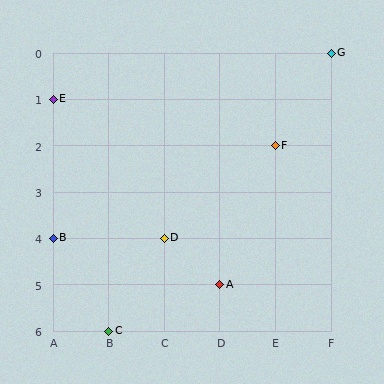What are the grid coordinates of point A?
Point A is at grid coordinates (D, 5).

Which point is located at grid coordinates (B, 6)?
Point C is at (B, 6).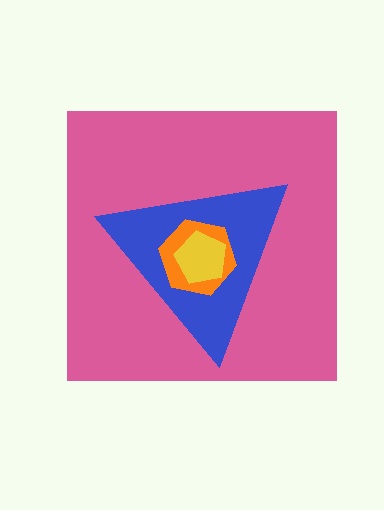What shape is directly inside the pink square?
The blue triangle.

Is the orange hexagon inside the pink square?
Yes.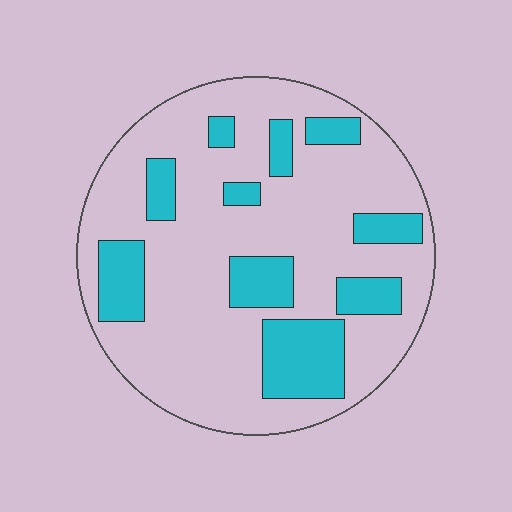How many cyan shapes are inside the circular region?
10.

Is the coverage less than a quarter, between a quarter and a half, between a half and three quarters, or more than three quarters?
Less than a quarter.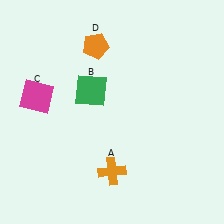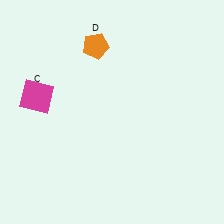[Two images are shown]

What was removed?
The green square (B), the orange cross (A) were removed in Image 2.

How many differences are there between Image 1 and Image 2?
There are 2 differences between the two images.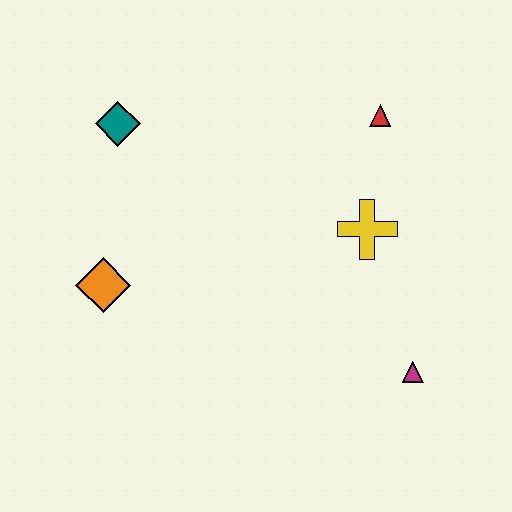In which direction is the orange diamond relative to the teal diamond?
The orange diamond is below the teal diamond.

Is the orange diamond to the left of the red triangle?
Yes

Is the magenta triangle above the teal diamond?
No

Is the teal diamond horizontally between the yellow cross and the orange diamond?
Yes